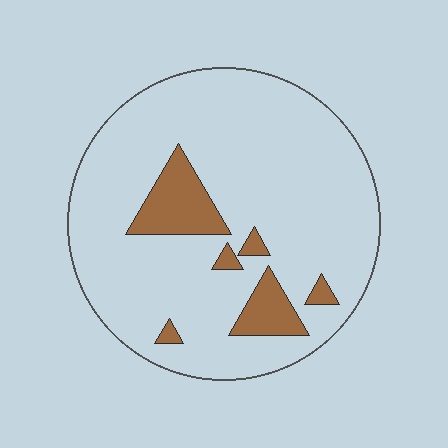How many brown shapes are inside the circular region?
6.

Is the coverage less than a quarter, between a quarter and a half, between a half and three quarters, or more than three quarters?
Less than a quarter.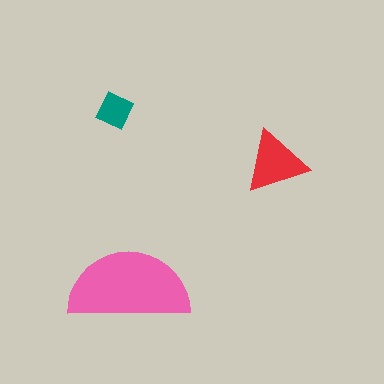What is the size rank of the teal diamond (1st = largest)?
3rd.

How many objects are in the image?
There are 3 objects in the image.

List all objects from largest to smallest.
The pink semicircle, the red triangle, the teal diamond.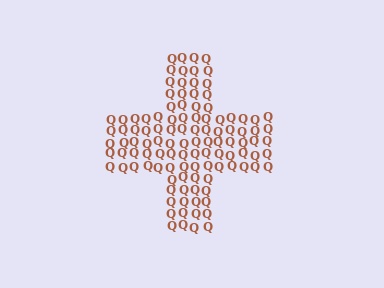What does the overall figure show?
The overall figure shows a cross.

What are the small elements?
The small elements are letter Q's.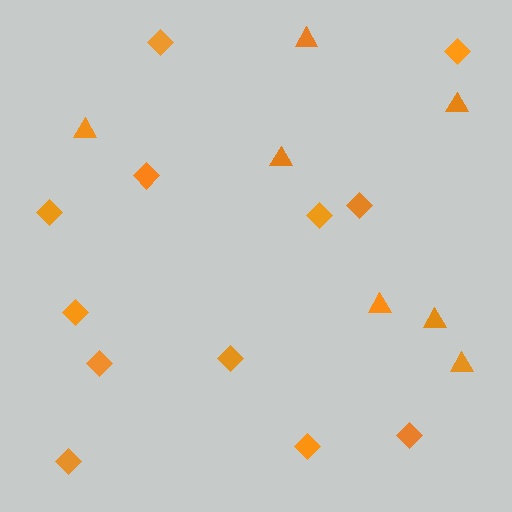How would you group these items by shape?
There are 2 groups: one group of triangles (7) and one group of diamonds (12).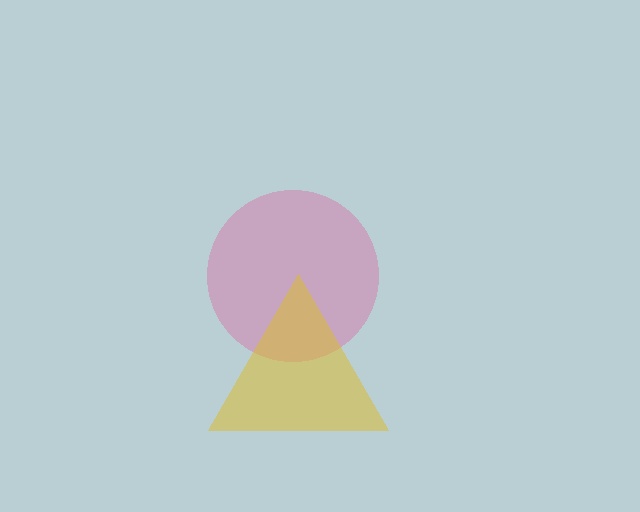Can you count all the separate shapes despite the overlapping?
Yes, there are 2 separate shapes.